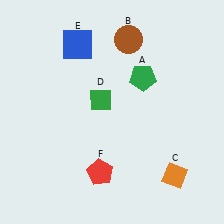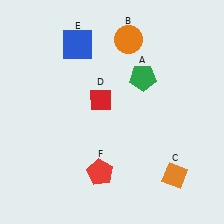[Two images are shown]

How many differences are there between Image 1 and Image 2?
There are 2 differences between the two images.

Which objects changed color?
B changed from brown to orange. D changed from green to red.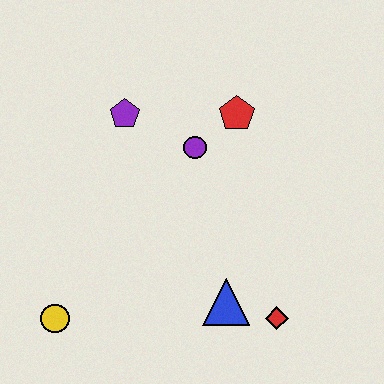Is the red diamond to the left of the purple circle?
No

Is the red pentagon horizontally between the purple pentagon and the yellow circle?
No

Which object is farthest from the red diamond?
The purple pentagon is farthest from the red diamond.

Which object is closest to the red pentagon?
The purple circle is closest to the red pentagon.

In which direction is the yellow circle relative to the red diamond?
The yellow circle is to the left of the red diamond.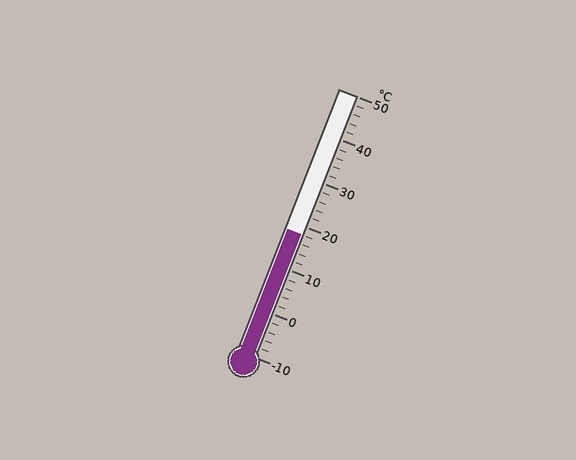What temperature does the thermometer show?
The thermometer shows approximately 18°C.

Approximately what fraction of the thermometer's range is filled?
The thermometer is filled to approximately 45% of its range.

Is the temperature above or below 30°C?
The temperature is below 30°C.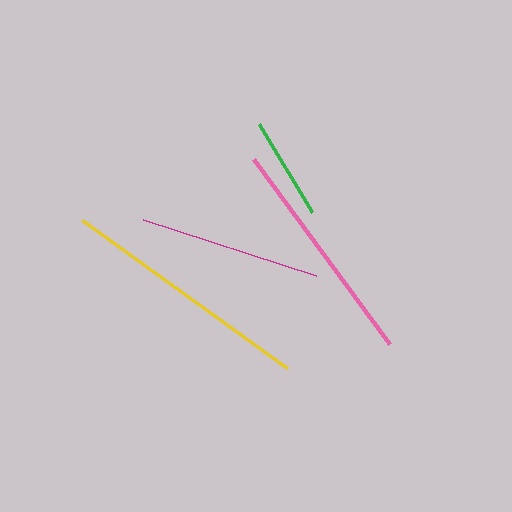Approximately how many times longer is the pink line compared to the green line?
The pink line is approximately 2.2 times the length of the green line.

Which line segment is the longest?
The yellow line is the longest at approximately 253 pixels.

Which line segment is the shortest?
The green line is the shortest at approximately 103 pixels.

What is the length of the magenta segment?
The magenta segment is approximately 181 pixels long.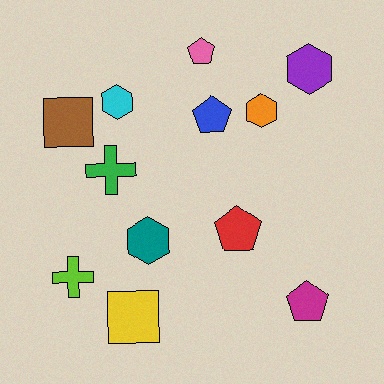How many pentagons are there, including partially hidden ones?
There are 4 pentagons.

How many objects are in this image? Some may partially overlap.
There are 12 objects.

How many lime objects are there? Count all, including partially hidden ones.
There is 1 lime object.